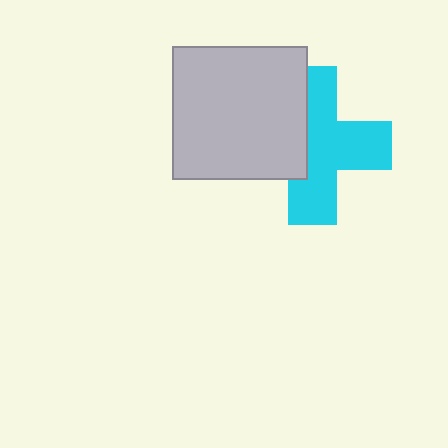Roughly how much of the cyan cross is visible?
About half of it is visible (roughly 63%).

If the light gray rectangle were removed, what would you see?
You would see the complete cyan cross.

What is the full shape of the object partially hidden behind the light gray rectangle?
The partially hidden object is a cyan cross.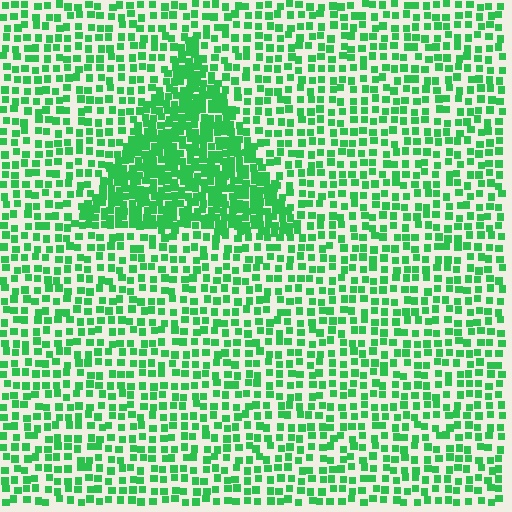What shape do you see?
I see a triangle.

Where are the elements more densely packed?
The elements are more densely packed inside the triangle boundary.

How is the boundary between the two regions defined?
The boundary is defined by a change in element density (approximately 2.2x ratio). All elements are the same color, size, and shape.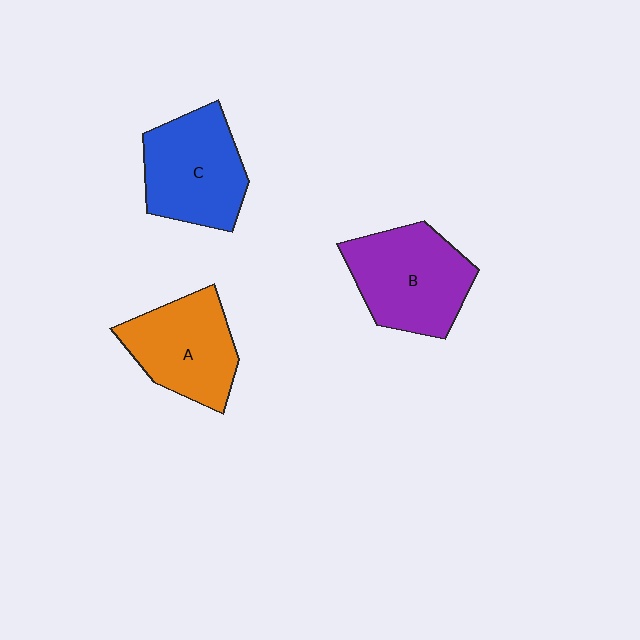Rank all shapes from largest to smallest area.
From largest to smallest: B (purple), C (blue), A (orange).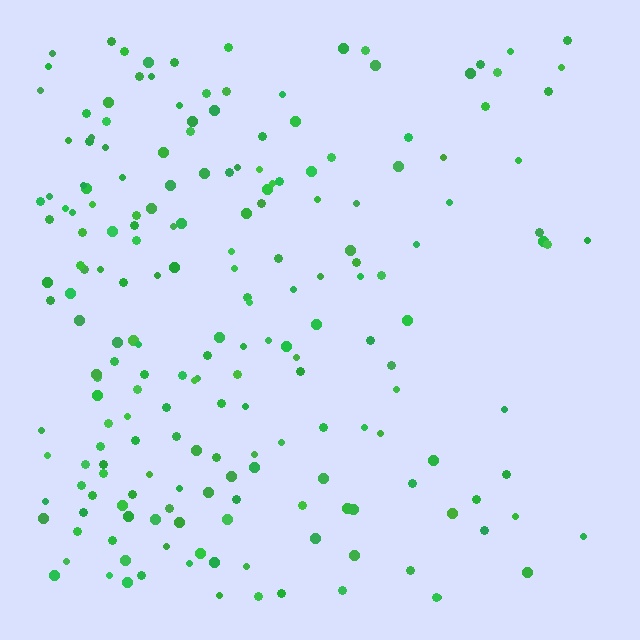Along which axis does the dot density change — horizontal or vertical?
Horizontal.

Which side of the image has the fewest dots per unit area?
The right.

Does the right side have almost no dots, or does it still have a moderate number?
Still a moderate number, just noticeably fewer than the left.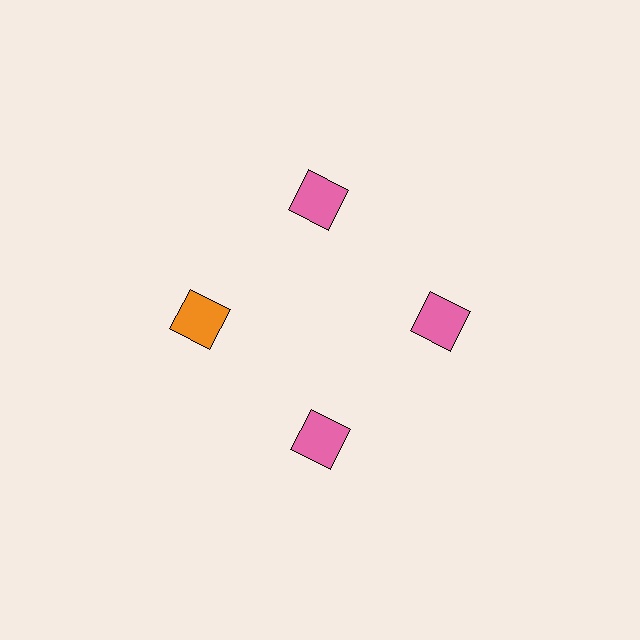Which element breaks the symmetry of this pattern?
The orange square at roughly the 9 o'clock position breaks the symmetry. All other shapes are pink squares.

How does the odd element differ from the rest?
It has a different color: orange instead of pink.